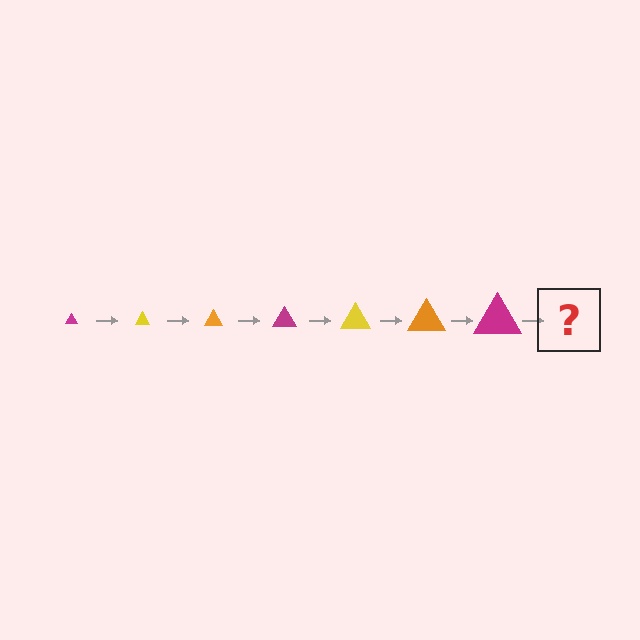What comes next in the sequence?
The next element should be a yellow triangle, larger than the previous one.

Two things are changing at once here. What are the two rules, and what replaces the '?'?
The two rules are that the triangle grows larger each step and the color cycles through magenta, yellow, and orange. The '?' should be a yellow triangle, larger than the previous one.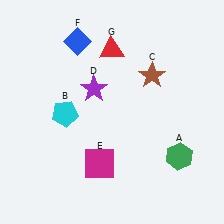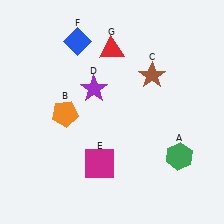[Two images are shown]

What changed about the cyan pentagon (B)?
In Image 1, B is cyan. In Image 2, it changed to orange.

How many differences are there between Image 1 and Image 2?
There is 1 difference between the two images.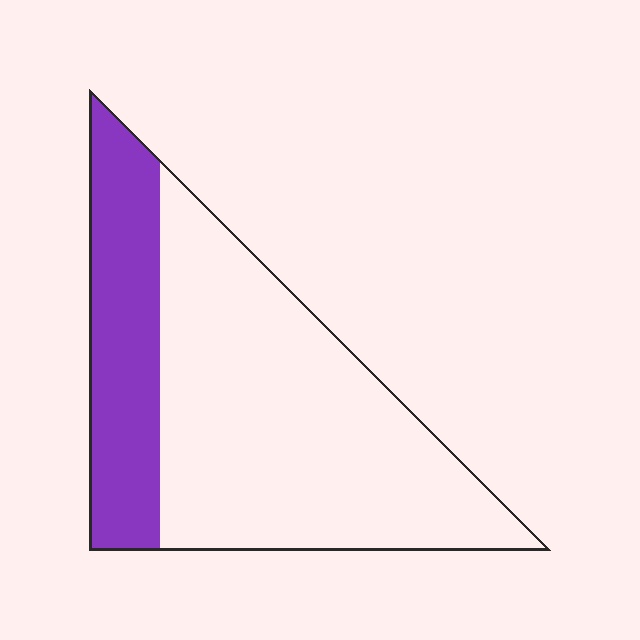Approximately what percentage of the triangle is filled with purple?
Approximately 30%.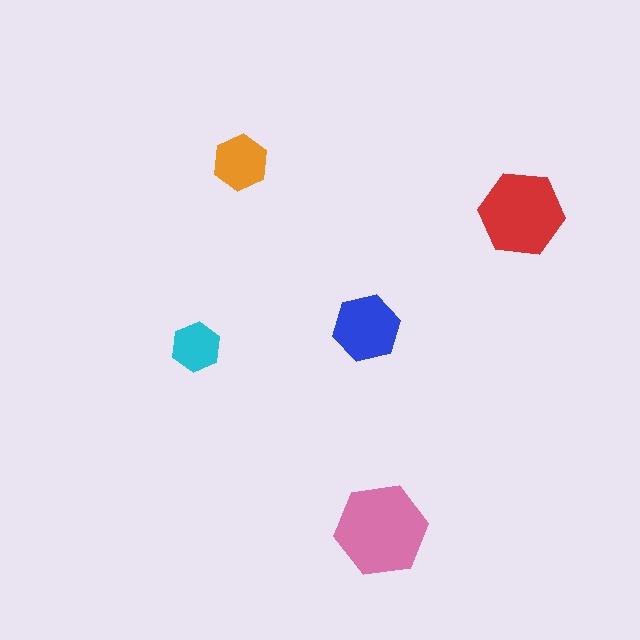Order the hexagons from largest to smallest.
the pink one, the red one, the blue one, the orange one, the cyan one.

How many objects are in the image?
There are 5 objects in the image.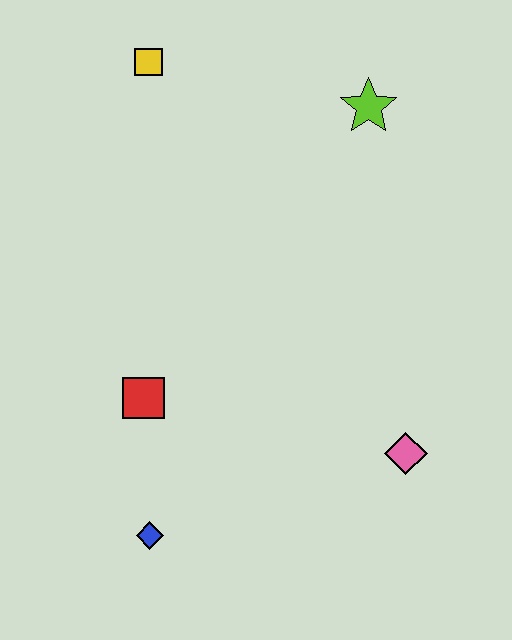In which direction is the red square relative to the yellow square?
The red square is below the yellow square.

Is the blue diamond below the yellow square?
Yes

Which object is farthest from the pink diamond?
The yellow square is farthest from the pink diamond.